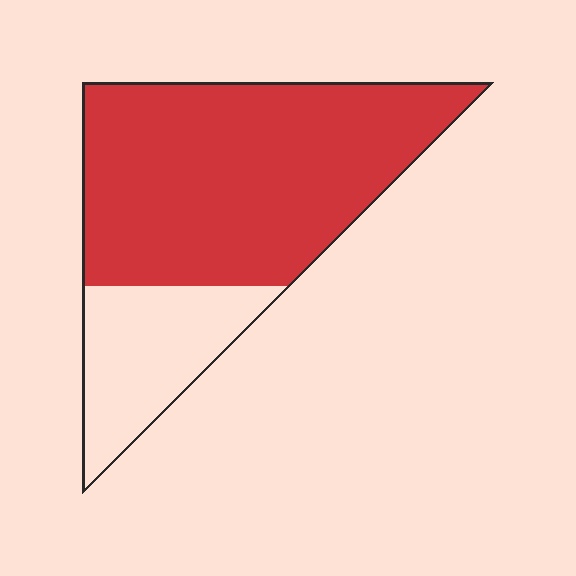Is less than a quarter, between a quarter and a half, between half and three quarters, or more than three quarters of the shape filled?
Between half and three quarters.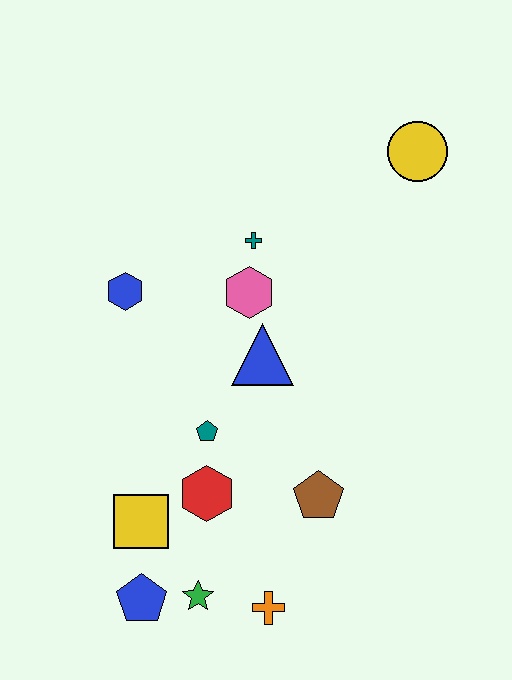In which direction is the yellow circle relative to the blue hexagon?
The yellow circle is to the right of the blue hexagon.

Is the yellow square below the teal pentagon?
Yes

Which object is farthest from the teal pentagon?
The yellow circle is farthest from the teal pentagon.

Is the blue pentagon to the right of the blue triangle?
No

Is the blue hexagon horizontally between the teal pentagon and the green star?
No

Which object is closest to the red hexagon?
The teal pentagon is closest to the red hexagon.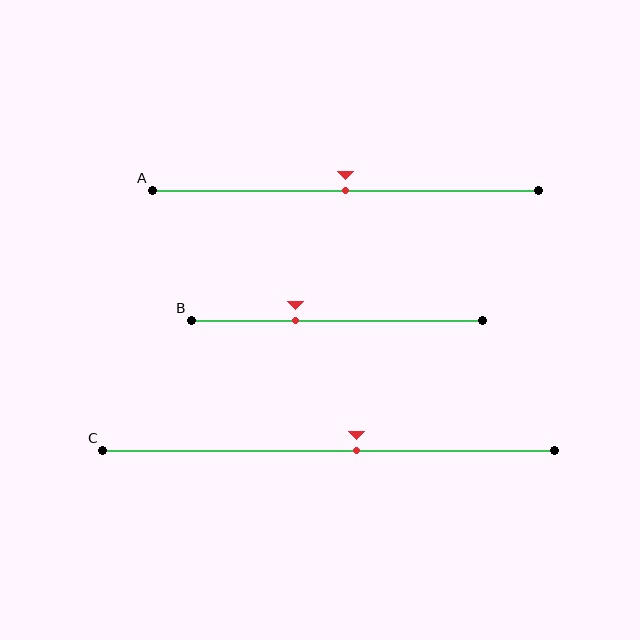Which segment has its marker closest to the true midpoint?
Segment A has its marker closest to the true midpoint.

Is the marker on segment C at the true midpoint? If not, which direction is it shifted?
No, the marker on segment C is shifted to the right by about 6% of the segment length.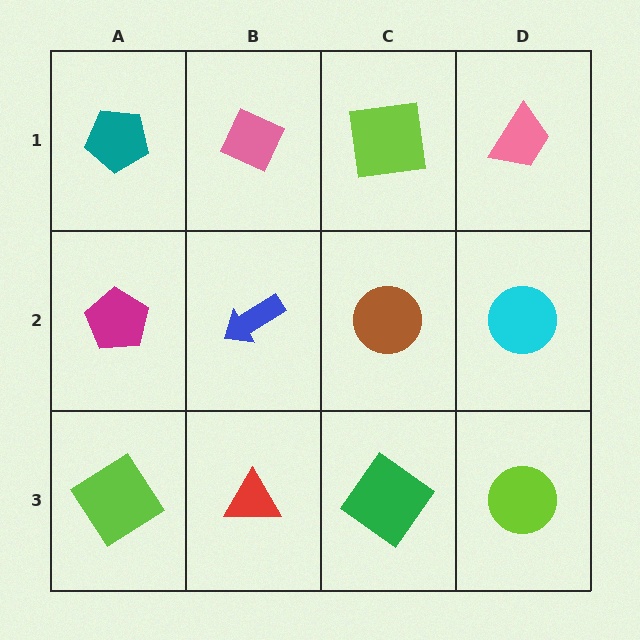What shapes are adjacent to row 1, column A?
A magenta pentagon (row 2, column A), a pink diamond (row 1, column B).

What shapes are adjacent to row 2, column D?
A pink trapezoid (row 1, column D), a lime circle (row 3, column D), a brown circle (row 2, column C).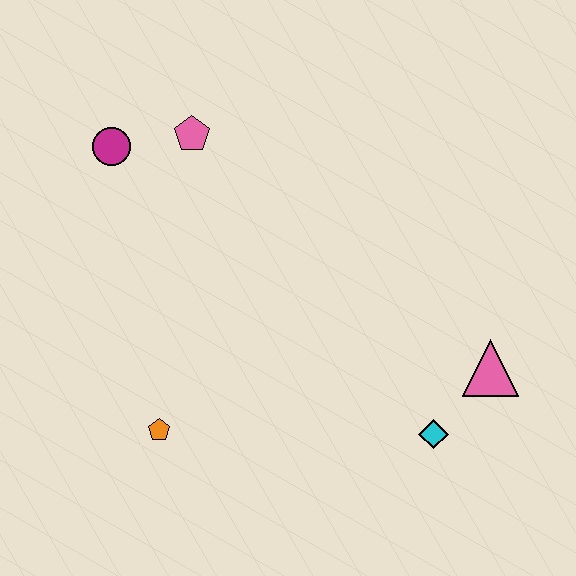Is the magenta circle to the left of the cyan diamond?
Yes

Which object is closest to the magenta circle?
The pink pentagon is closest to the magenta circle.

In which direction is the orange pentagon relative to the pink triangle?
The orange pentagon is to the left of the pink triangle.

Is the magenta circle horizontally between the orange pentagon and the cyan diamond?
No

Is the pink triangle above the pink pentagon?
No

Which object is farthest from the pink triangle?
The magenta circle is farthest from the pink triangle.